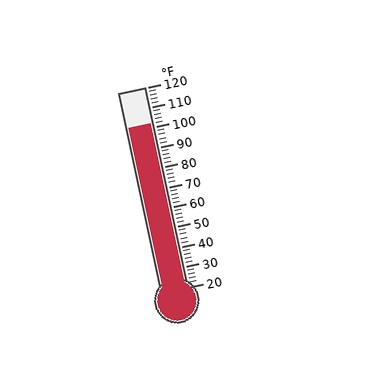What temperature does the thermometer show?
The thermometer shows approximately 102°F.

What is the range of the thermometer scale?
The thermometer scale ranges from 20°F to 120°F.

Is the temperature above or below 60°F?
The temperature is above 60°F.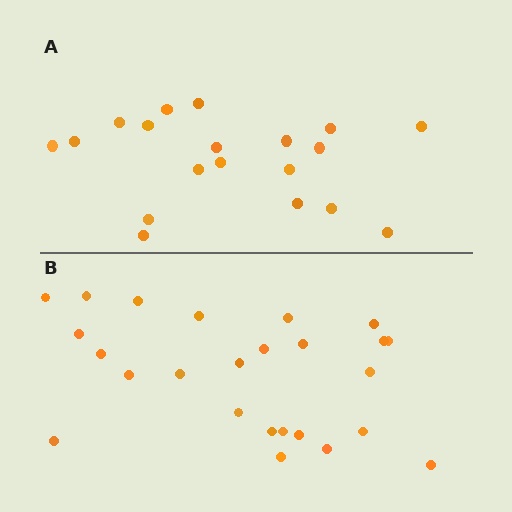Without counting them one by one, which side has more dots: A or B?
Region B (the bottom region) has more dots.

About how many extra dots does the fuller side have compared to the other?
Region B has about 6 more dots than region A.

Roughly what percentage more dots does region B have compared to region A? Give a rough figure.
About 30% more.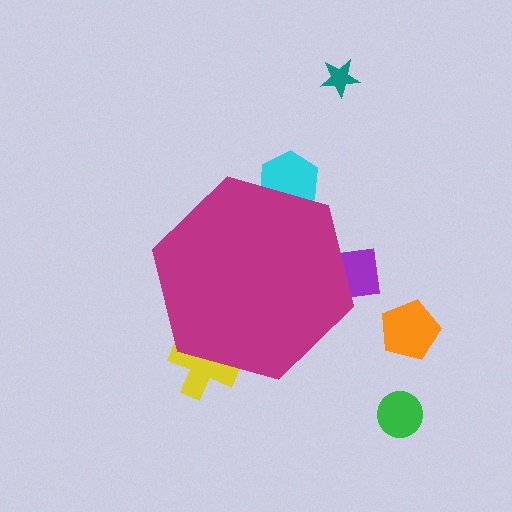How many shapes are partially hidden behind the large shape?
3 shapes are partially hidden.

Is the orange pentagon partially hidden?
No, the orange pentagon is fully visible.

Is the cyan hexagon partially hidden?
Yes, the cyan hexagon is partially hidden behind the magenta hexagon.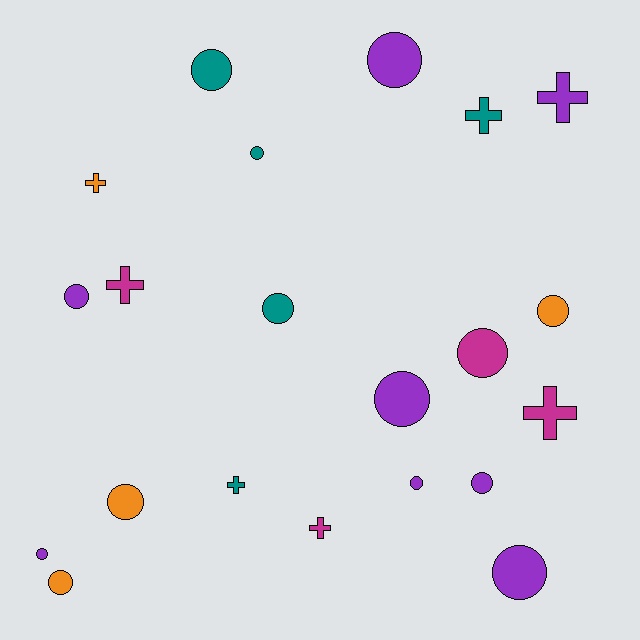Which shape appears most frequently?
Circle, with 14 objects.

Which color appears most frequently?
Purple, with 8 objects.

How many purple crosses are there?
There is 1 purple cross.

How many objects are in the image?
There are 21 objects.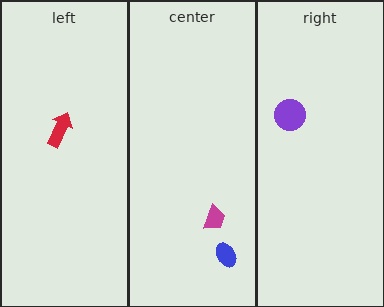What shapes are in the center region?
The blue ellipse, the magenta trapezoid.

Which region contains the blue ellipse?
The center region.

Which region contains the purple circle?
The right region.